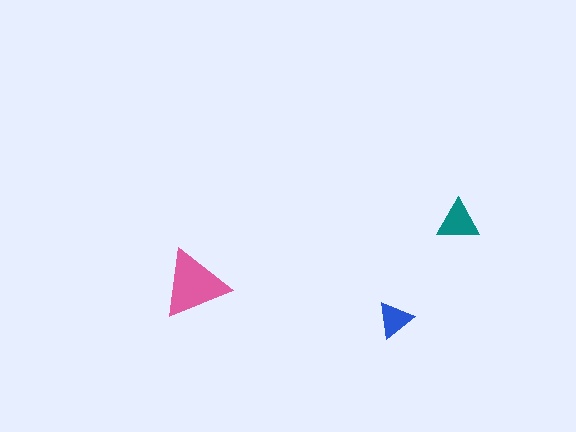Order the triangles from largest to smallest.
the pink one, the teal one, the blue one.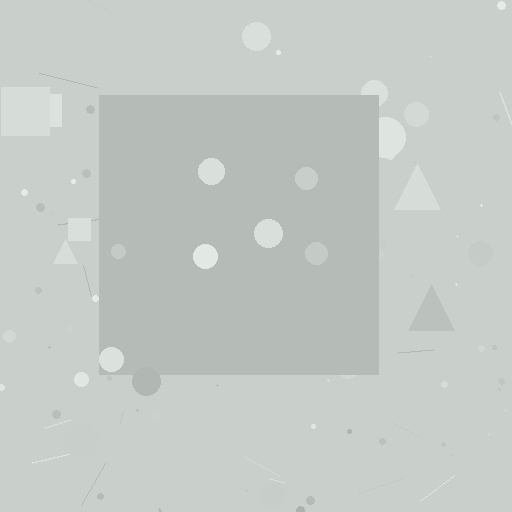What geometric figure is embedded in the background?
A square is embedded in the background.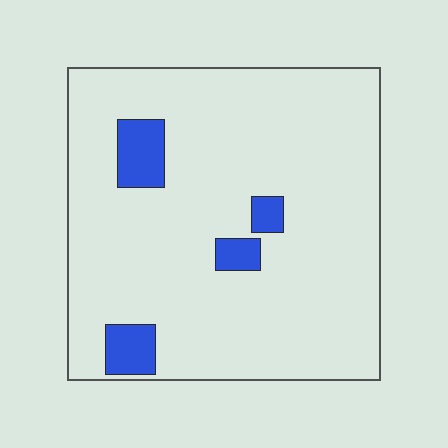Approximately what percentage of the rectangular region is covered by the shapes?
Approximately 10%.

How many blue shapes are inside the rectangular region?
4.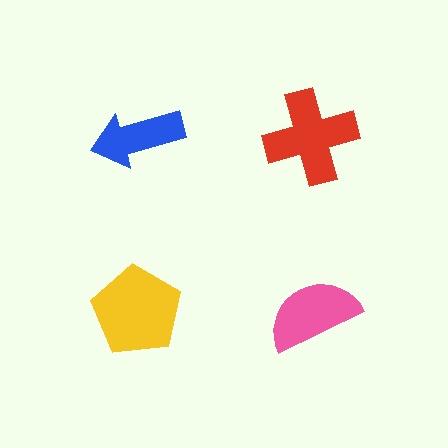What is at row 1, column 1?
A blue arrow.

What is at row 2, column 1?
A yellow pentagon.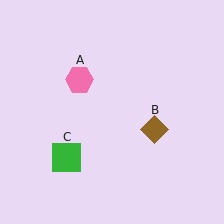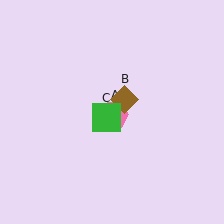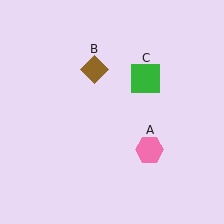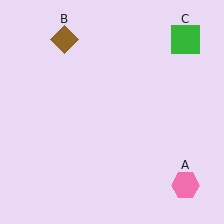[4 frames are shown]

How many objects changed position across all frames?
3 objects changed position: pink hexagon (object A), brown diamond (object B), green square (object C).